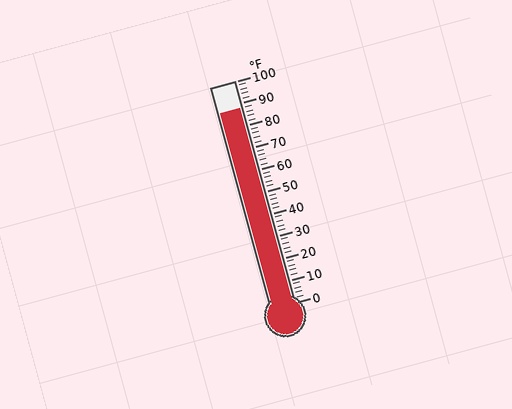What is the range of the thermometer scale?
The thermometer scale ranges from 0°F to 100°F.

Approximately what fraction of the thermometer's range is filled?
The thermometer is filled to approximately 90% of its range.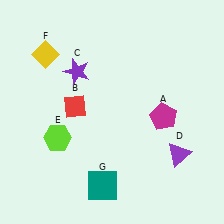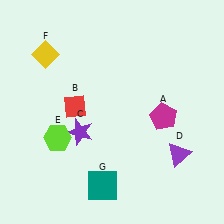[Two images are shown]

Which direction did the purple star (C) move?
The purple star (C) moved down.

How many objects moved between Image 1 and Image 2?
1 object moved between the two images.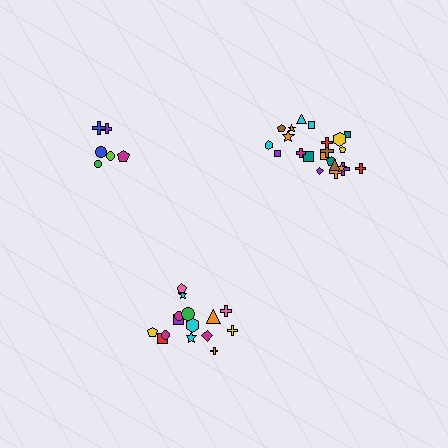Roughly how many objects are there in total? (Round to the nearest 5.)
Roughly 45 objects in total.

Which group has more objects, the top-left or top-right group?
The top-right group.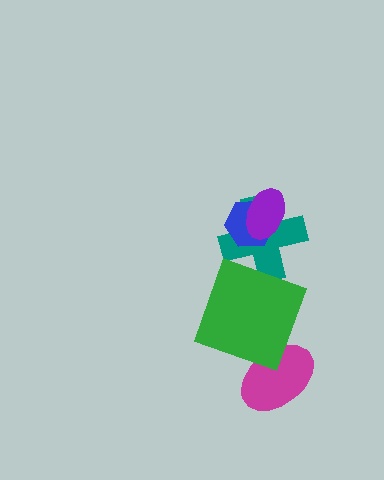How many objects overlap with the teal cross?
3 objects overlap with the teal cross.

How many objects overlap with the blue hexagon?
2 objects overlap with the blue hexagon.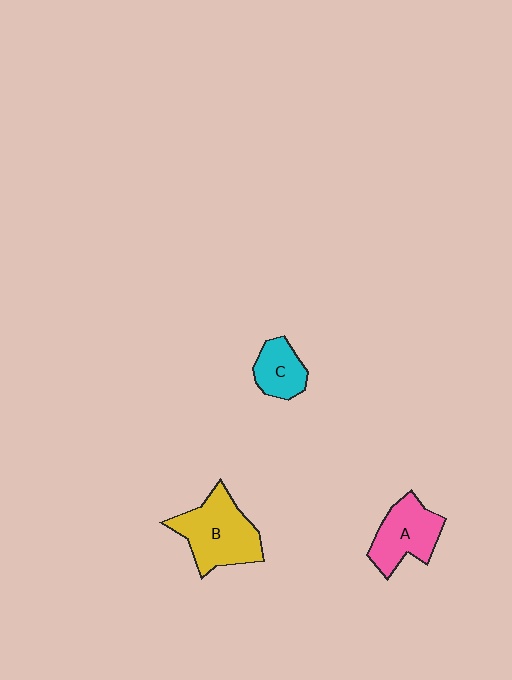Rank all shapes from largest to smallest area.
From largest to smallest: B (yellow), A (pink), C (cyan).